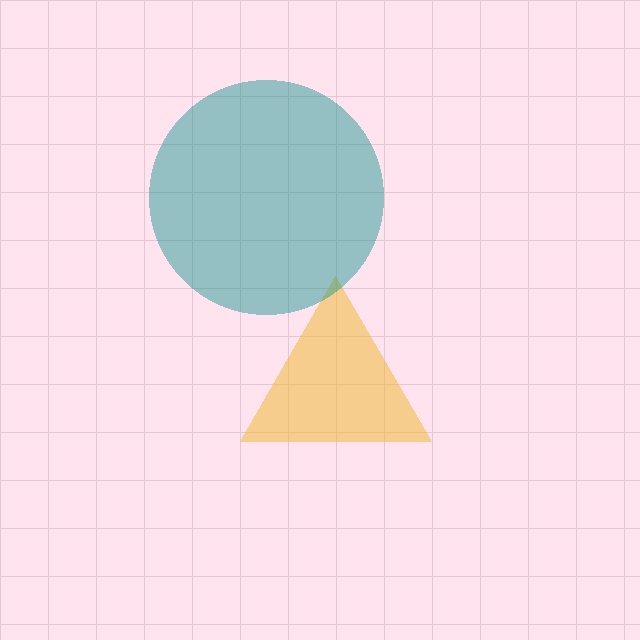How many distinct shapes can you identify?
There are 2 distinct shapes: a yellow triangle, a teal circle.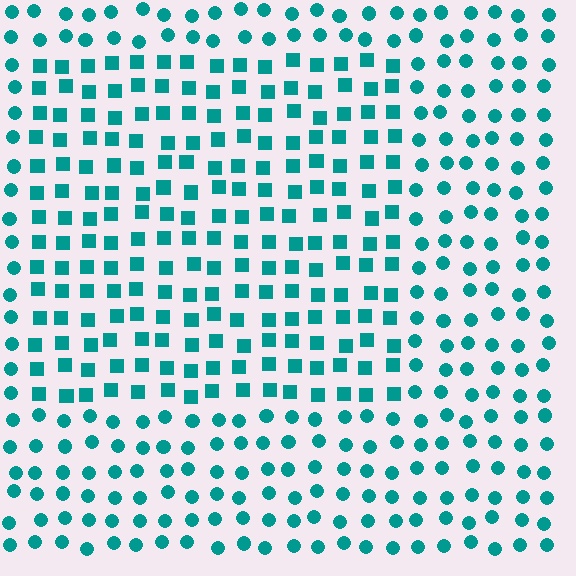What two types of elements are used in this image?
The image uses squares inside the rectangle region and circles outside it.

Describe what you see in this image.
The image is filled with small teal elements arranged in a uniform grid. A rectangle-shaped region contains squares, while the surrounding area contains circles. The boundary is defined purely by the change in element shape.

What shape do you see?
I see a rectangle.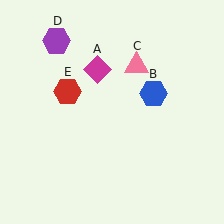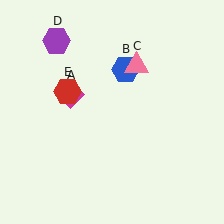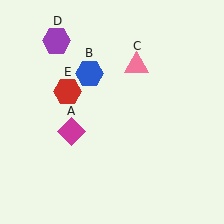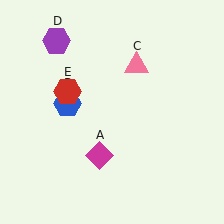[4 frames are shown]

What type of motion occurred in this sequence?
The magenta diamond (object A), blue hexagon (object B) rotated counterclockwise around the center of the scene.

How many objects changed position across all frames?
2 objects changed position: magenta diamond (object A), blue hexagon (object B).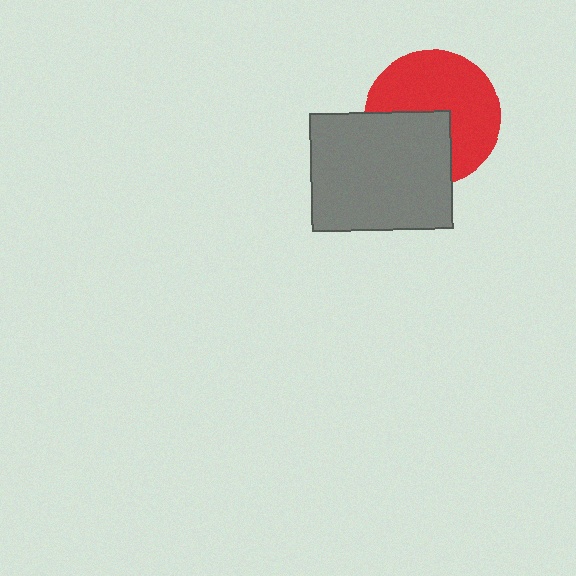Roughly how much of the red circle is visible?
About half of it is visible (roughly 62%).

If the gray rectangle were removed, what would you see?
You would see the complete red circle.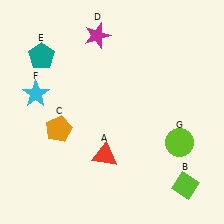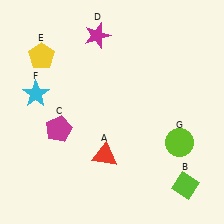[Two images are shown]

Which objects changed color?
C changed from orange to magenta. E changed from teal to yellow.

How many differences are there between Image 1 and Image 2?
There are 2 differences between the two images.